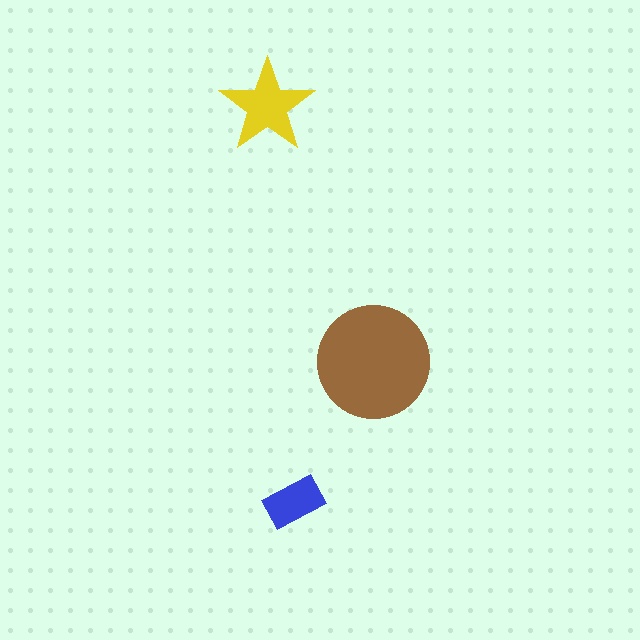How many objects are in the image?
There are 3 objects in the image.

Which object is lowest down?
The blue rectangle is bottommost.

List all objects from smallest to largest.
The blue rectangle, the yellow star, the brown circle.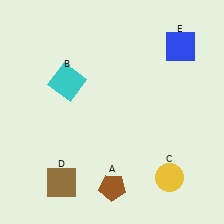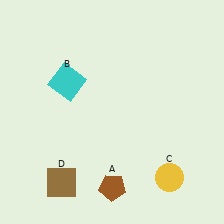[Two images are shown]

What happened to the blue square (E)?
The blue square (E) was removed in Image 2. It was in the top-right area of Image 1.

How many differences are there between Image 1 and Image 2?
There is 1 difference between the two images.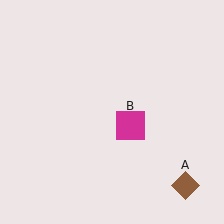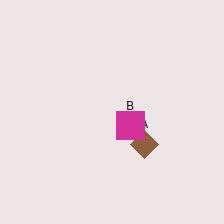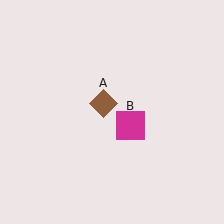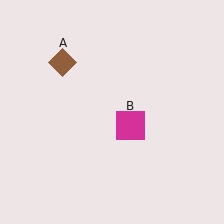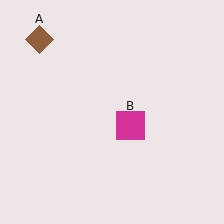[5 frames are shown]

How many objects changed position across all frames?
1 object changed position: brown diamond (object A).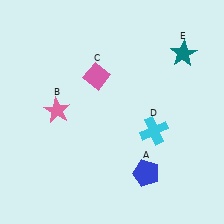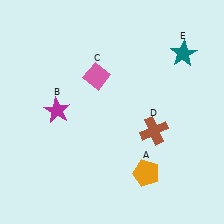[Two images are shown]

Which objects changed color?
A changed from blue to orange. B changed from pink to magenta. D changed from cyan to brown.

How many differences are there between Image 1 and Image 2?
There are 3 differences between the two images.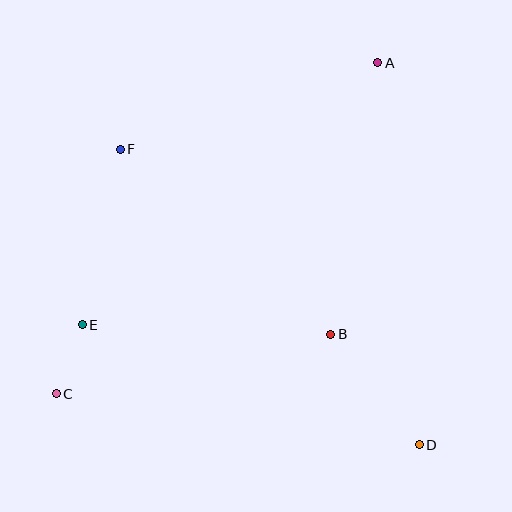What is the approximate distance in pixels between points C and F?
The distance between C and F is approximately 253 pixels.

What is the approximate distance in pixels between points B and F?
The distance between B and F is approximately 280 pixels.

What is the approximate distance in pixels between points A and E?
The distance between A and E is approximately 395 pixels.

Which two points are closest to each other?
Points C and E are closest to each other.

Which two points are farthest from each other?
Points A and C are farthest from each other.